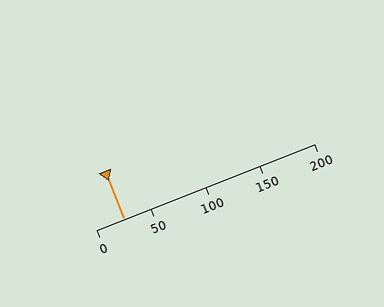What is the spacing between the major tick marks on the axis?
The major ticks are spaced 50 apart.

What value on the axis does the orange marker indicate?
The marker indicates approximately 25.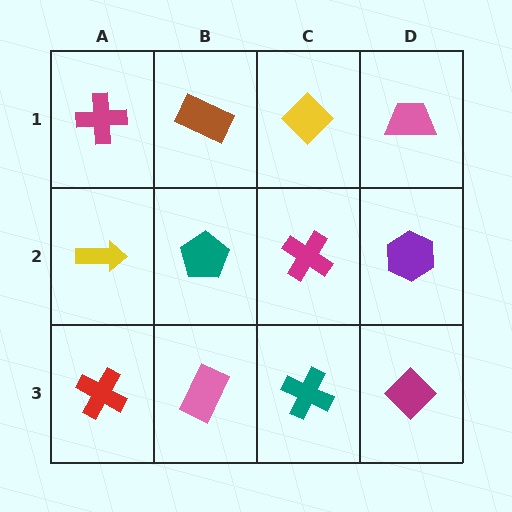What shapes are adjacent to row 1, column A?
A yellow arrow (row 2, column A), a brown rectangle (row 1, column B).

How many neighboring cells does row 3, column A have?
2.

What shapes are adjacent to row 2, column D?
A pink trapezoid (row 1, column D), a magenta diamond (row 3, column D), a magenta cross (row 2, column C).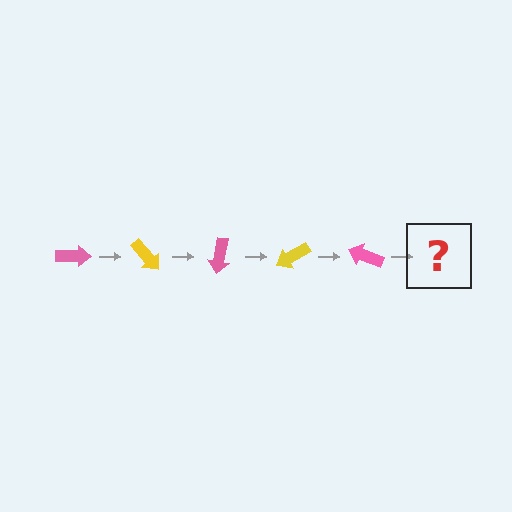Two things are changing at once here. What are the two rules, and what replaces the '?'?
The two rules are that it rotates 50 degrees each step and the color cycles through pink and yellow. The '?' should be a yellow arrow, rotated 250 degrees from the start.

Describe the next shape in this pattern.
It should be a yellow arrow, rotated 250 degrees from the start.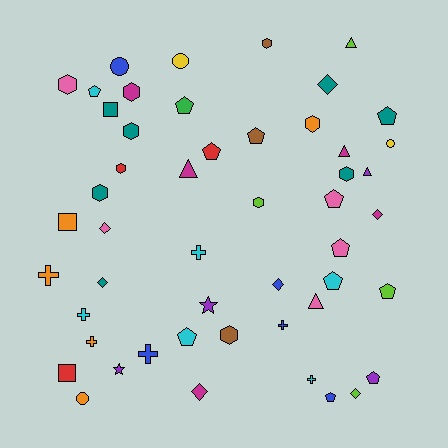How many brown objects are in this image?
There are 3 brown objects.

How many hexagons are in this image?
There are 10 hexagons.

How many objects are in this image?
There are 50 objects.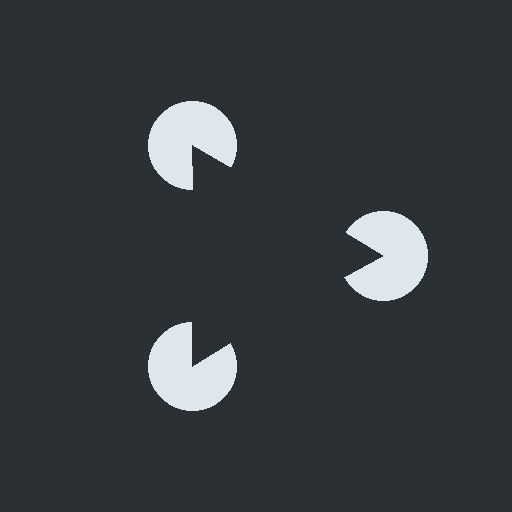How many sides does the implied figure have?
3 sides.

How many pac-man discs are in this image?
There are 3 — one at each vertex of the illusory triangle.